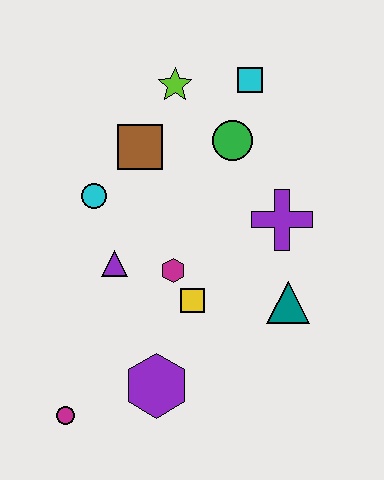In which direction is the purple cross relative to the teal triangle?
The purple cross is above the teal triangle.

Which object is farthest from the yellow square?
The cyan square is farthest from the yellow square.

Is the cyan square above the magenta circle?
Yes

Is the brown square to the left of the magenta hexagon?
Yes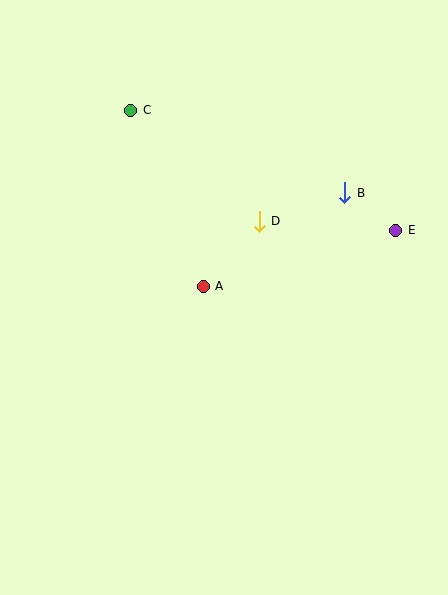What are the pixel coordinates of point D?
Point D is at (259, 221).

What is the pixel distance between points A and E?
The distance between A and E is 200 pixels.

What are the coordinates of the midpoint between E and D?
The midpoint between E and D is at (328, 226).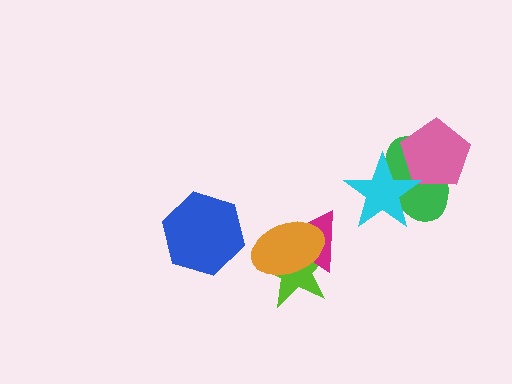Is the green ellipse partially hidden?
Yes, it is partially covered by another shape.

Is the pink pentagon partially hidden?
Yes, it is partially covered by another shape.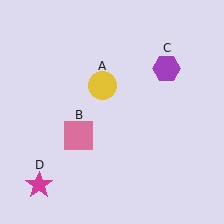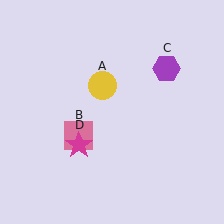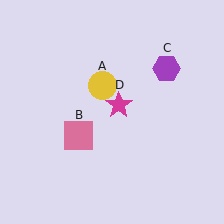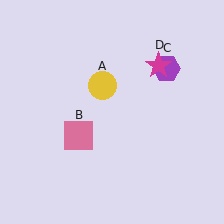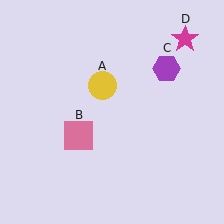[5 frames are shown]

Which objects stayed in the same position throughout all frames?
Yellow circle (object A) and pink square (object B) and purple hexagon (object C) remained stationary.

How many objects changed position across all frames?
1 object changed position: magenta star (object D).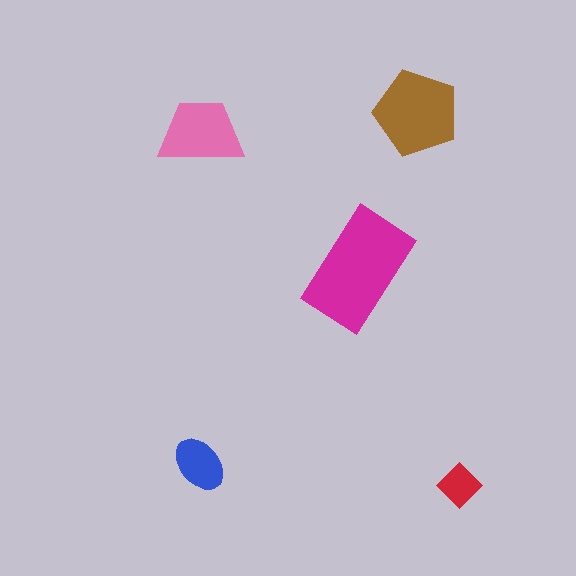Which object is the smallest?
The red diamond.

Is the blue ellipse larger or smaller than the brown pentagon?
Smaller.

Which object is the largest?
The magenta rectangle.